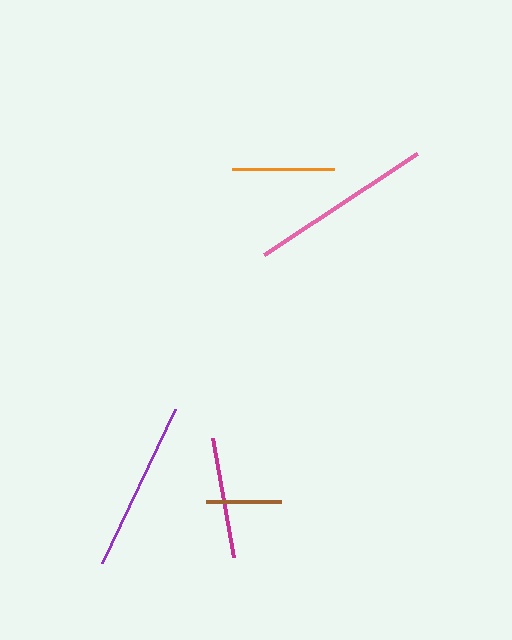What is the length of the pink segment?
The pink segment is approximately 183 pixels long.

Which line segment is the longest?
The pink line is the longest at approximately 183 pixels.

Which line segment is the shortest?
The brown line is the shortest at approximately 75 pixels.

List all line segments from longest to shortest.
From longest to shortest: pink, purple, magenta, orange, brown.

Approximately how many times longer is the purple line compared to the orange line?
The purple line is approximately 1.7 times the length of the orange line.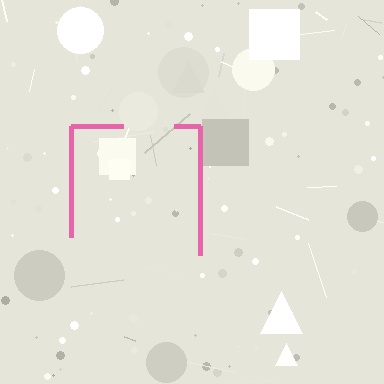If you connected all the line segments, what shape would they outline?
They would outline a square.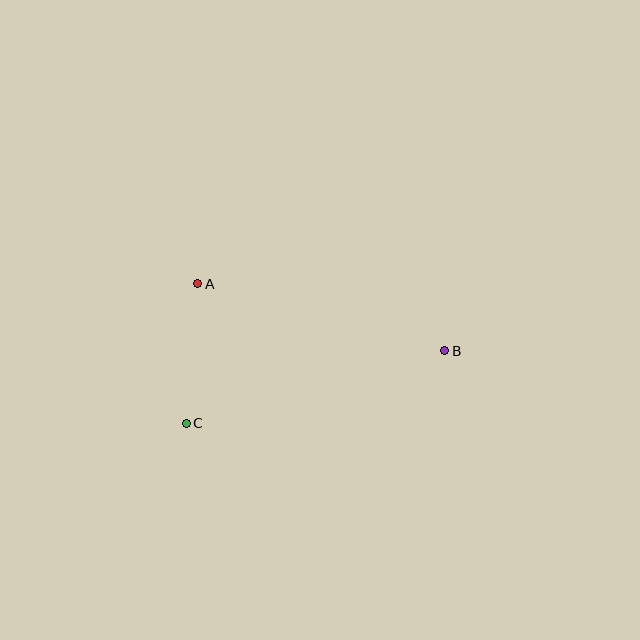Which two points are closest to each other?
Points A and C are closest to each other.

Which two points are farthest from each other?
Points B and C are farthest from each other.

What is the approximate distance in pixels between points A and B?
The distance between A and B is approximately 256 pixels.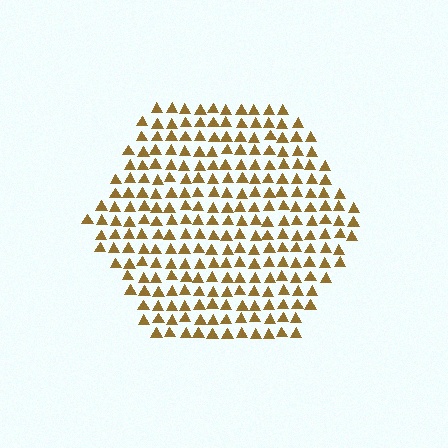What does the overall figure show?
The overall figure shows a hexagon.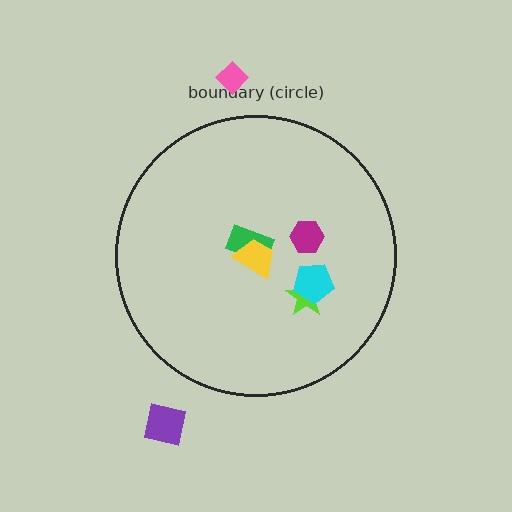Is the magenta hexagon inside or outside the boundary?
Inside.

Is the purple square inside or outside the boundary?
Outside.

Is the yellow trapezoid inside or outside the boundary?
Inside.